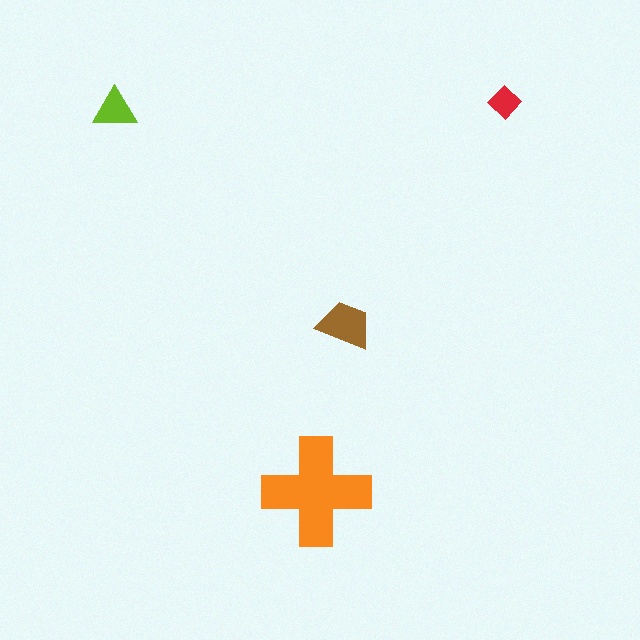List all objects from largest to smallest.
The orange cross, the brown trapezoid, the lime triangle, the red diamond.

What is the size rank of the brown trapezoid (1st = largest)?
2nd.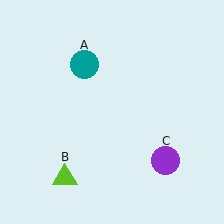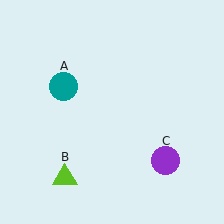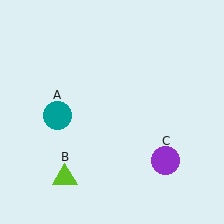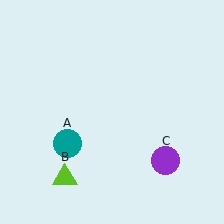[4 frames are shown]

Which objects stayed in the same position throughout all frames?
Lime triangle (object B) and purple circle (object C) remained stationary.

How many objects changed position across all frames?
1 object changed position: teal circle (object A).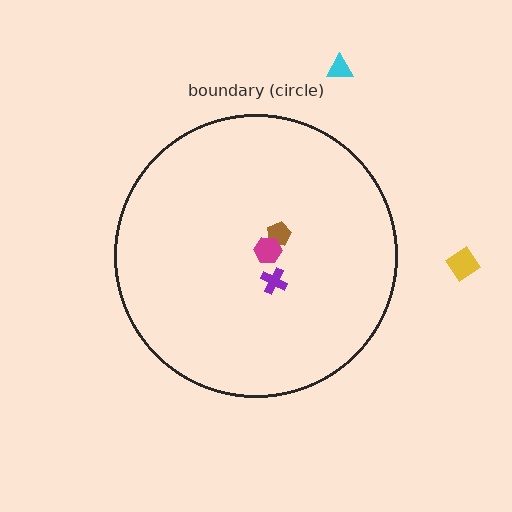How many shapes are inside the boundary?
3 inside, 2 outside.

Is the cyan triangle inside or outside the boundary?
Outside.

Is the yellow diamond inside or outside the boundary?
Outside.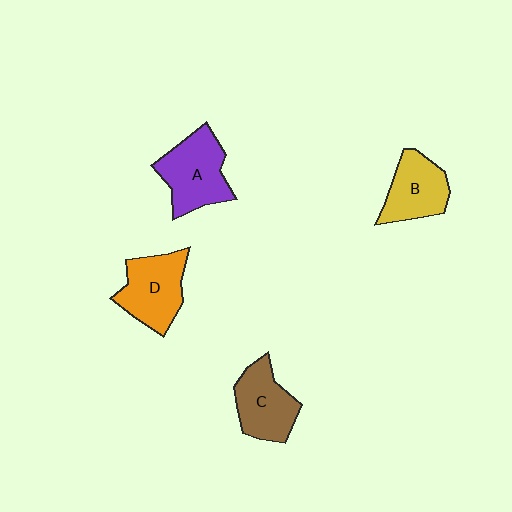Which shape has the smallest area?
Shape B (yellow).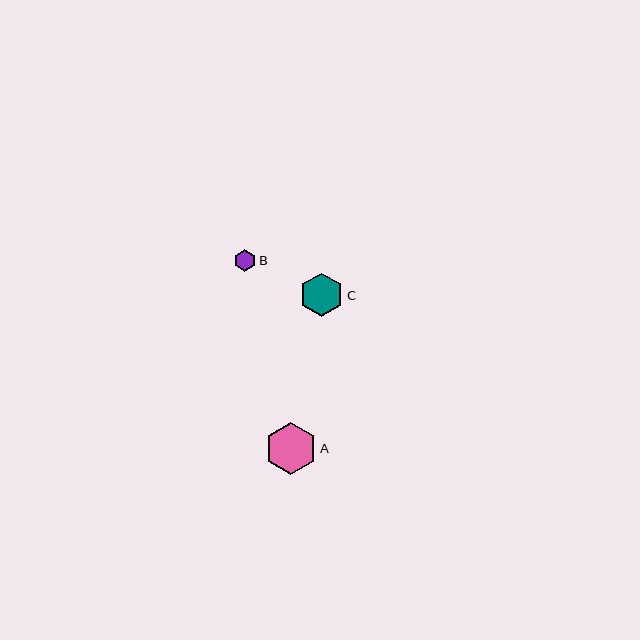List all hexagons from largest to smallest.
From largest to smallest: A, C, B.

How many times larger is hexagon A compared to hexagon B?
Hexagon A is approximately 2.4 times the size of hexagon B.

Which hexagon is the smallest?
Hexagon B is the smallest with a size of approximately 22 pixels.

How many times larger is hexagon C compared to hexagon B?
Hexagon C is approximately 2.0 times the size of hexagon B.